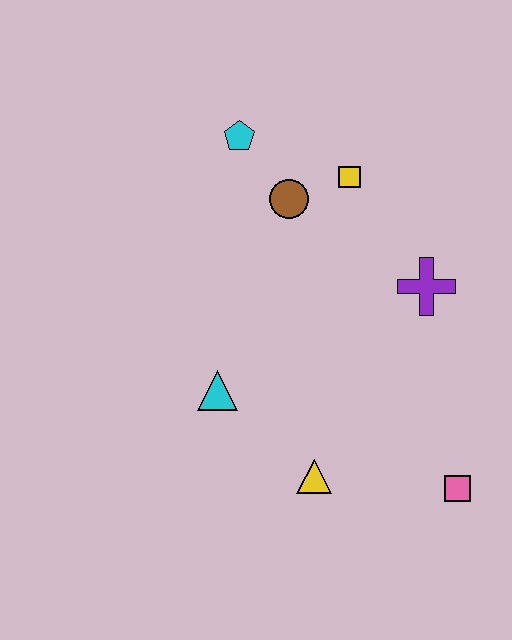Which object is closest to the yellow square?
The brown circle is closest to the yellow square.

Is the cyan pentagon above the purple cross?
Yes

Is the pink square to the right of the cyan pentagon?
Yes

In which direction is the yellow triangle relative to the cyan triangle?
The yellow triangle is to the right of the cyan triangle.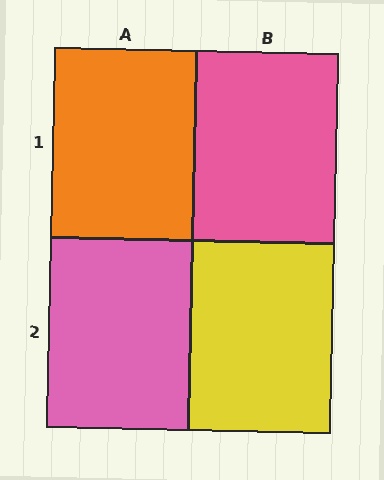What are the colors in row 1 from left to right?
Orange, pink.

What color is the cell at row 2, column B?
Yellow.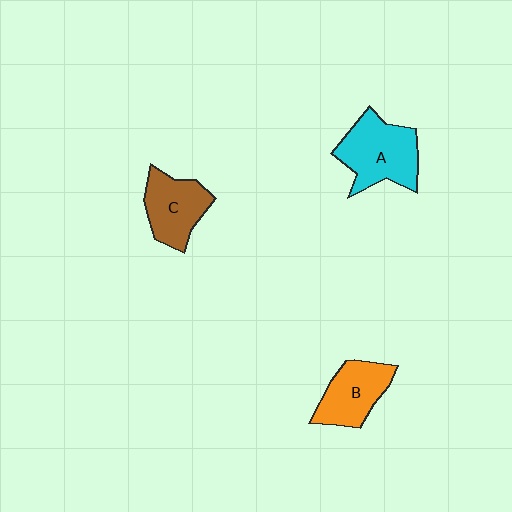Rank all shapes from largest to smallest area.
From largest to smallest: A (cyan), C (brown), B (orange).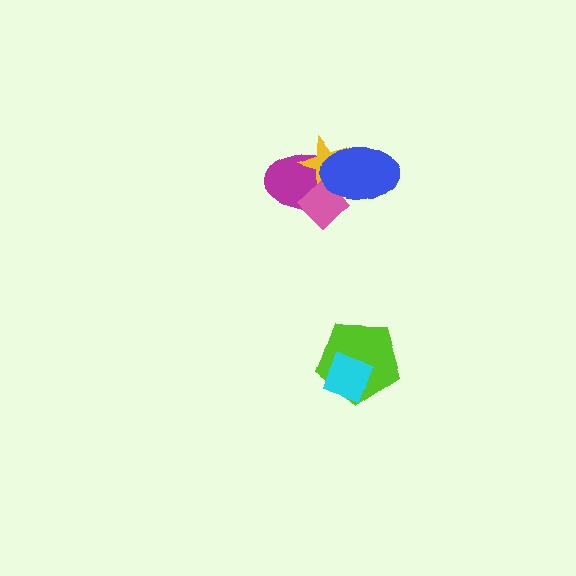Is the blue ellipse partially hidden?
No, no other shape covers it.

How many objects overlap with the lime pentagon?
1 object overlaps with the lime pentagon.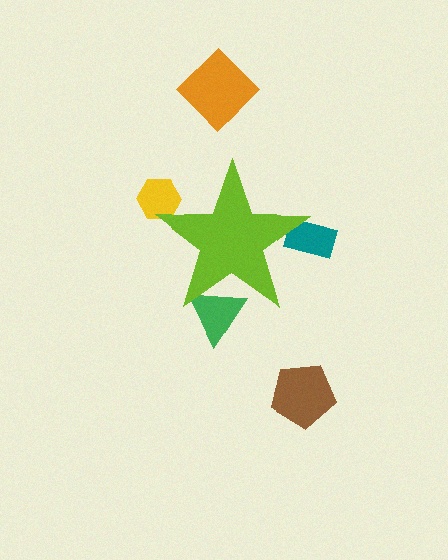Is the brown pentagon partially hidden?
No, the brown pentagon is fully visible.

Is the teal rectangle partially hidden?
Yes, the teal rectangle is partially hidden behind the lime star.